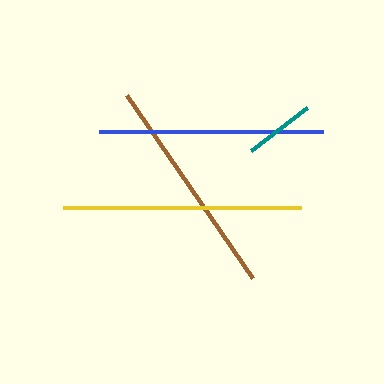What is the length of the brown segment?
The brown segment is approximately 222 pixels long.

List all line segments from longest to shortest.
From longest to shortest: yellow, blue, brown, teal.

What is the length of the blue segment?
The blue segment is approximately 224 pixels long.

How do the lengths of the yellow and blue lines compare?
The yellow and blue lines are approximately the same length.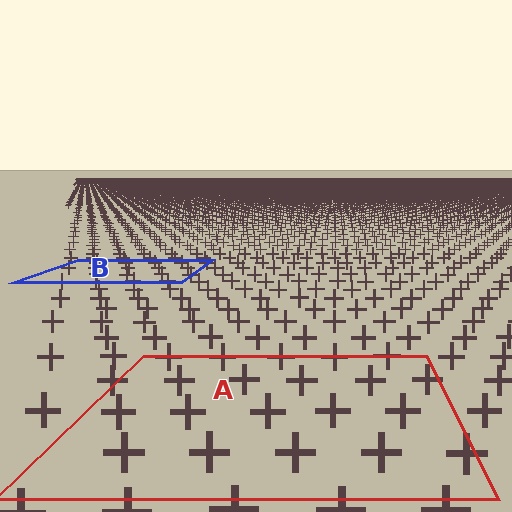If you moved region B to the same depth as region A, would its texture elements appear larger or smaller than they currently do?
They would appear larger. At a closer depth, the same texture elements are projected at a bigger on-screen size.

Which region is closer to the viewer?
Region A is closer. The texture elements there are larger and more spread out.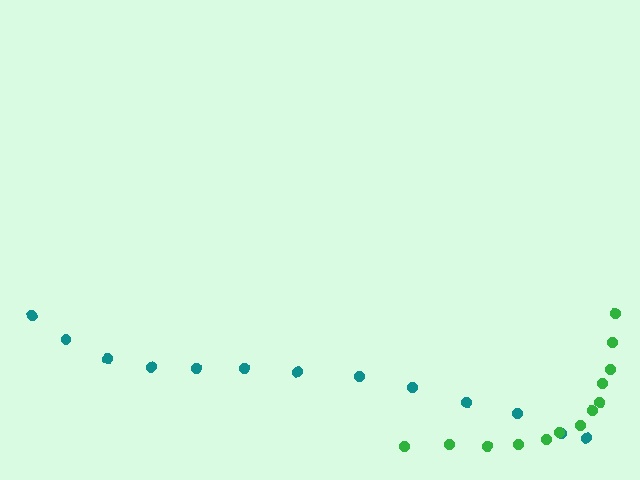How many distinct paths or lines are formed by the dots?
There are 2 distinct paths.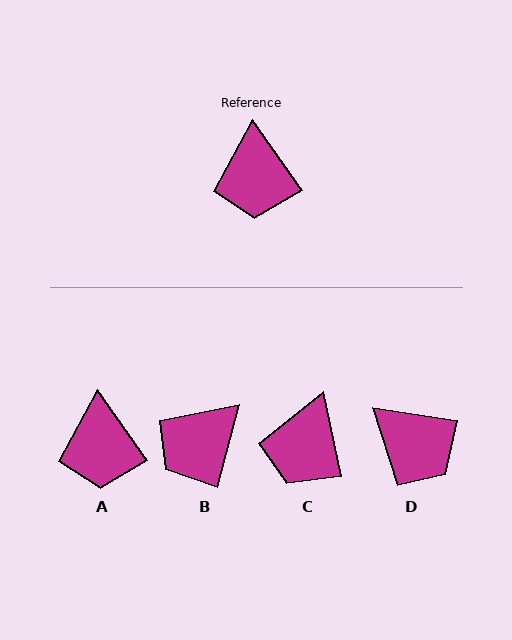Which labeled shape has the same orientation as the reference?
A.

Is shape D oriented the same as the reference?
No, it is off by about 46 degrees.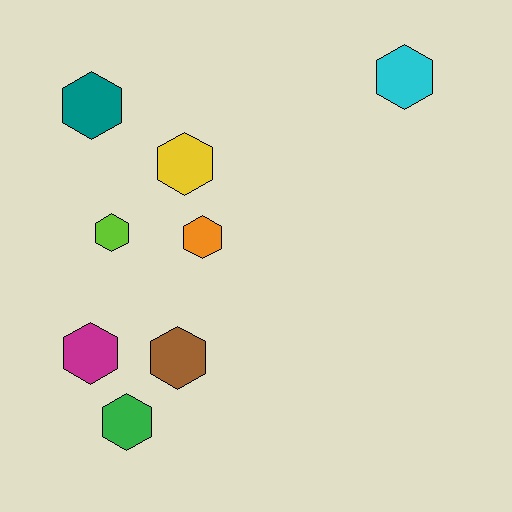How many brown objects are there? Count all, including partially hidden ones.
There is 1 brown object.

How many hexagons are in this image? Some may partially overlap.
There are 8 hexagons.